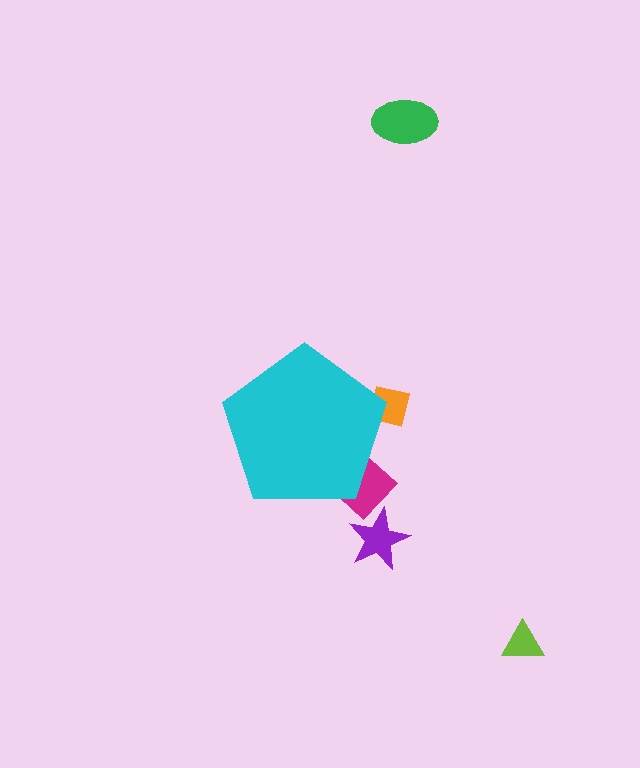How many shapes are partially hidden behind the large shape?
2 shapes are partially hidden.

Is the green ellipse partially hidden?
No, the green ellipse is fully visible.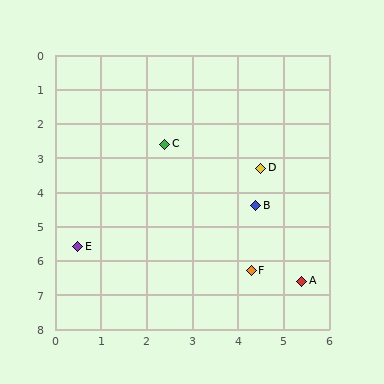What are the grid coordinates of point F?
Point F is at approximately (4.3, 6.3).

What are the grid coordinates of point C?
Point C is at approximately (2.4, 2.6).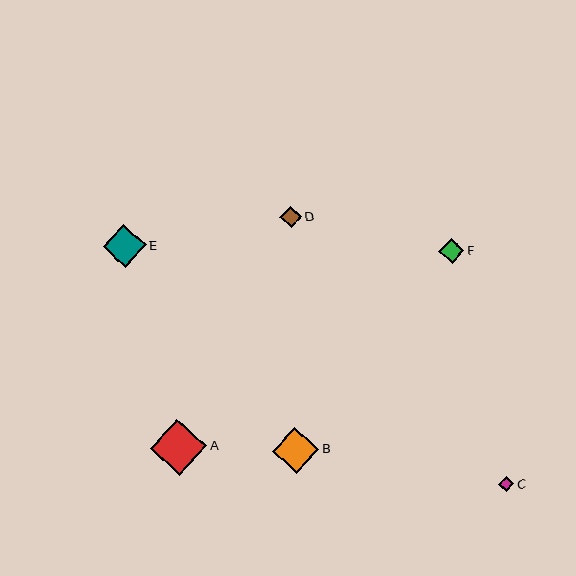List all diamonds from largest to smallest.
From largest to smallest: A, B, E, F, D, C.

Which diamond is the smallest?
Diamond C is the smallest with a size of approximately 15 pixels.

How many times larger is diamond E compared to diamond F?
Diamond E is approximately 1.7 times the size of diamond F.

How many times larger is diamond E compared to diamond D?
Diamond E is approximately 2.0 times the size of diamond D.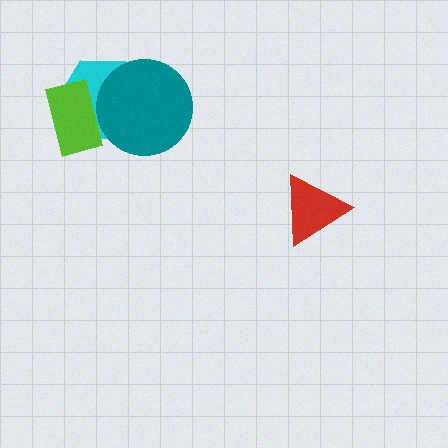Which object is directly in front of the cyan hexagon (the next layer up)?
The lime rectangle is directly in front of the cyan hexagon.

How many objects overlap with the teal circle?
2 objects overlap with the teal circle.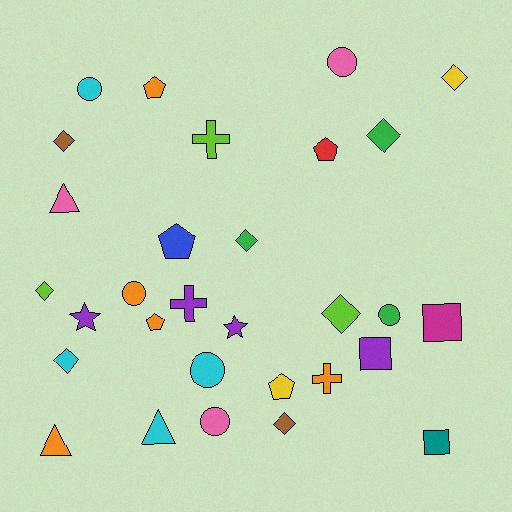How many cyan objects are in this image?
There are 4 cyan objects.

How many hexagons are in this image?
There are no hexagons.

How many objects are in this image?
There are 30 objects.